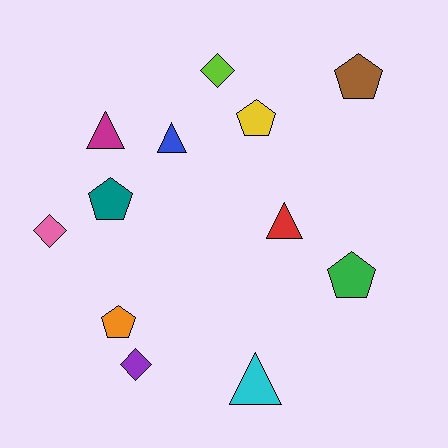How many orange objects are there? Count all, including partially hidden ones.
There is 1 orange object.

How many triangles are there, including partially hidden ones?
There are 4 triangles.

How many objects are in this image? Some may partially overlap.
There are 12 objects.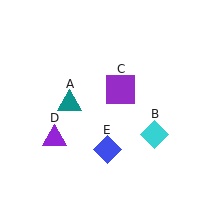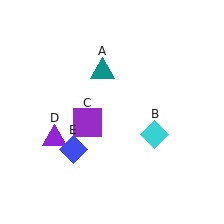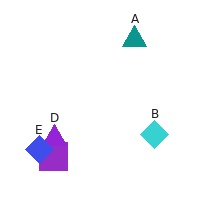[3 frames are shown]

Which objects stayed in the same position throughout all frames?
Cyan diamond (object B) and purple triangle (object D) remained stationary.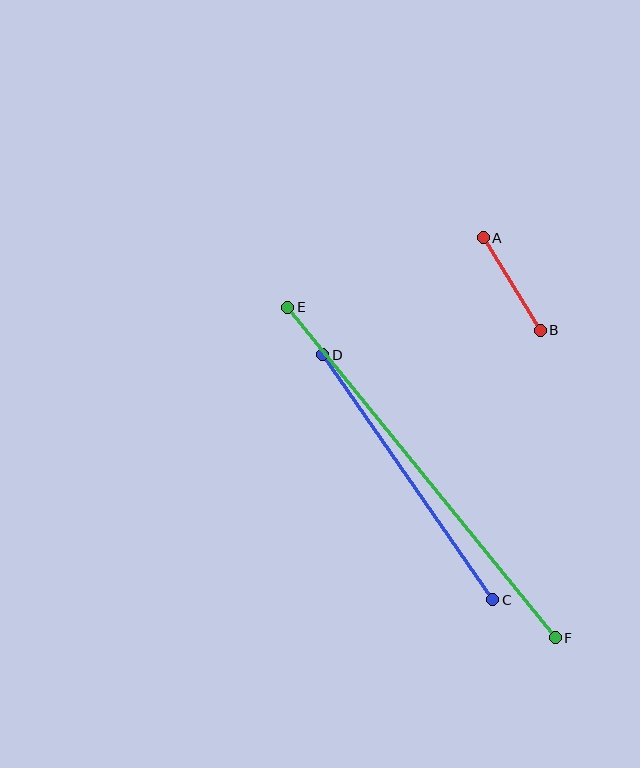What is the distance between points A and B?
The distance is approximately 109 pixels.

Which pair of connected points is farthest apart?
Points E and F are farthest apart.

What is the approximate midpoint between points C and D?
The midpoint is at approximately (408, 477) pixels.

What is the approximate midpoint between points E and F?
The midpoint is at approximately (422, 473) pixels.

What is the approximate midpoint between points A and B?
The midpoint is at approximately (512, 284) pixels.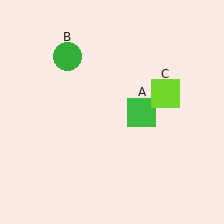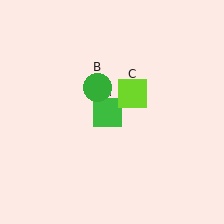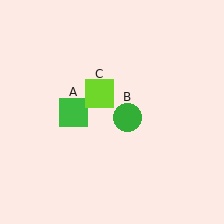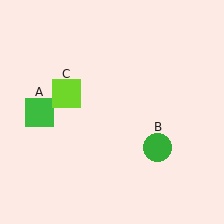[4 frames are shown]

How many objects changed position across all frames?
3 objects changed position: green square (object A), green circle (object B), lime square (object C).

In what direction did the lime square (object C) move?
The lime square (object C) moved left.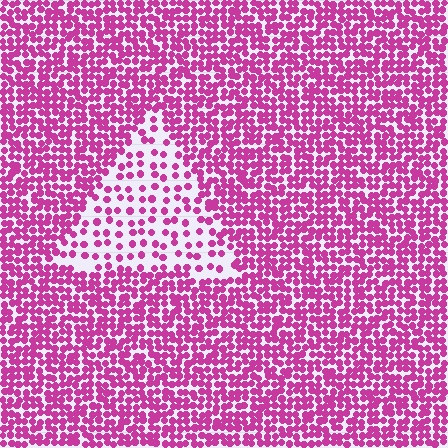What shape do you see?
I see a triangle.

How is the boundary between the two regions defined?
The boundary is defined by a change in element density (approximately 2.4x ratio). All elements are the same color, size, and shape.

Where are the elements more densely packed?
The elements are more densely packed outside the triangle boundary.